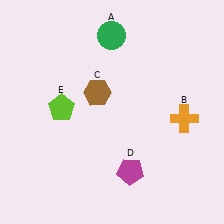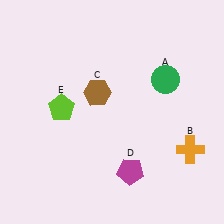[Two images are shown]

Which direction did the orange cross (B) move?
The orange cross (B) moved down.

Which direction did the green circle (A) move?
The green circle (A) moved right.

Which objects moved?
The objects that moved are: the green circle (A), the orange cross (B).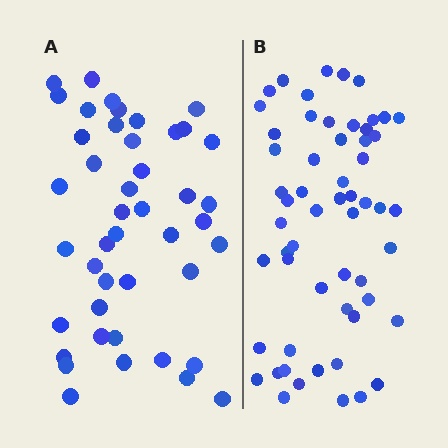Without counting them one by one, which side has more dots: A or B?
Region B (the right region) has more dots.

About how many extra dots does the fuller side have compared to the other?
Region B has approximately 15 more dots than region A.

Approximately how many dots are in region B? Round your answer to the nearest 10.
About 60 dots. (The exact count is 57, which rounds to 60.)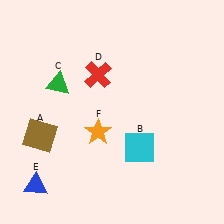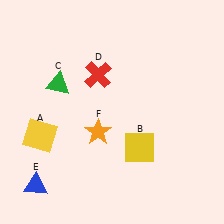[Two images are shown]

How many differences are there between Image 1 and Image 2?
There are 2 differences between the two images.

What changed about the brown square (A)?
In Image 1, A is brown. In Image 2, it changed to yellow.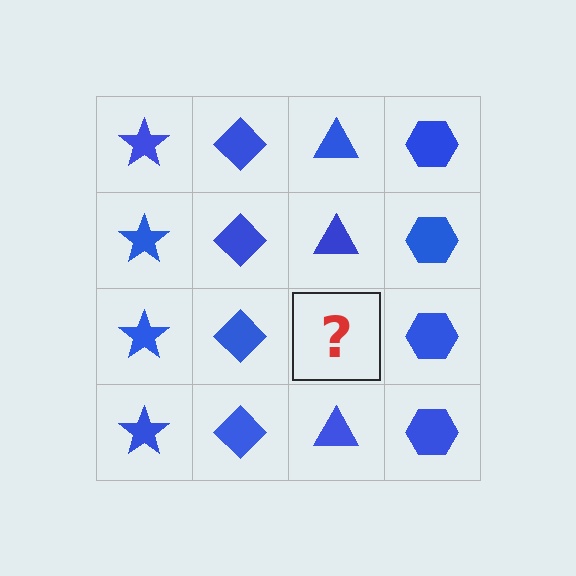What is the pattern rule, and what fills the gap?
The rule is that each column has a consistent shape. The gap should be filled with a blue triangle.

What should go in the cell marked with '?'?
The missing cell should contain a blue triangle.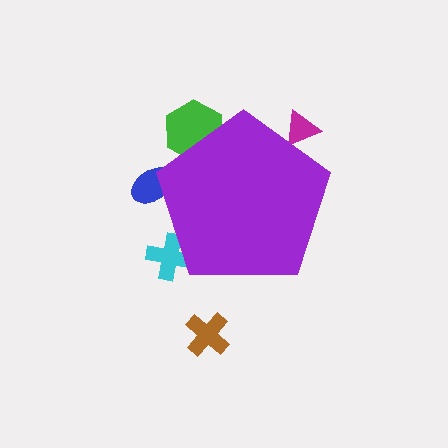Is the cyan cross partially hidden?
Yes, the cyan cross is partially hidden behind the purple pentagon.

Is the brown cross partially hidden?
No, the brown cross is fully visible.